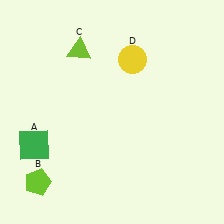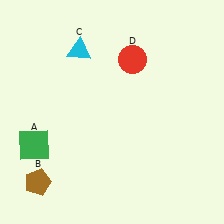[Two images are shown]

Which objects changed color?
B changed from lime to brown. C changed from lime to cyan. D changed from yellow to red.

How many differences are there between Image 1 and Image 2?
There are 3 differences between the two images.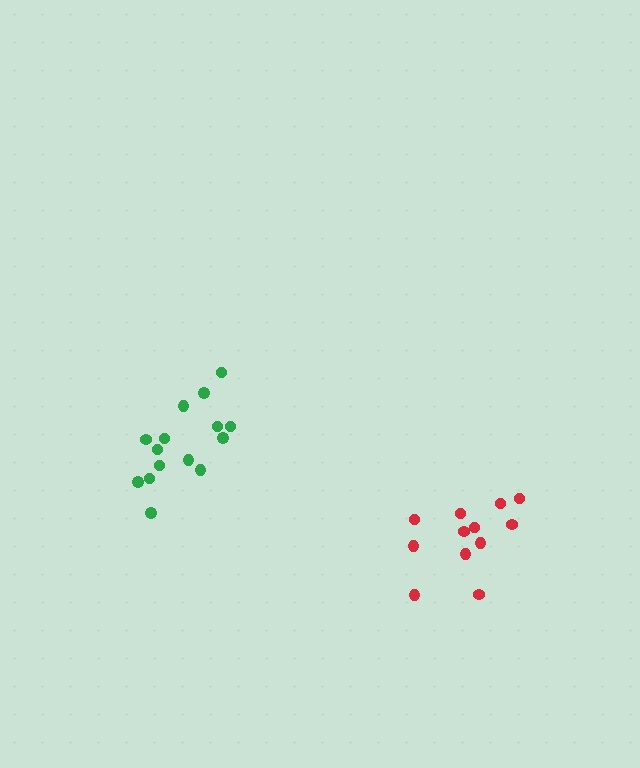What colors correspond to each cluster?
The clusters are colored: green, red.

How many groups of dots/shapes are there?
There are 2 groups.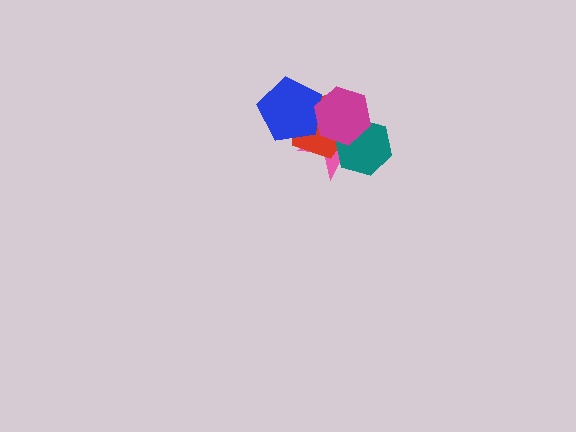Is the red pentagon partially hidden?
Yes, it is partially covered by another shape.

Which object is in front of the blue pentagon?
The magenta hexagon is in front of the blue pentagon.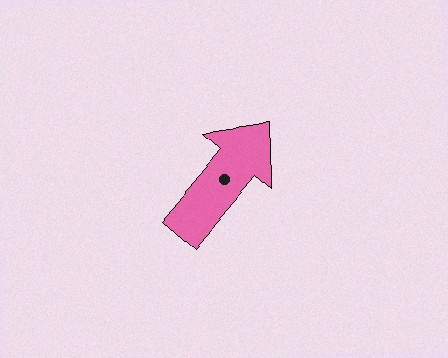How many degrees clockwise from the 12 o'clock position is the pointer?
Approximately 40 degrees.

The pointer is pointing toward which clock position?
Roughly 1 o'clock.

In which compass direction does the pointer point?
Northeast.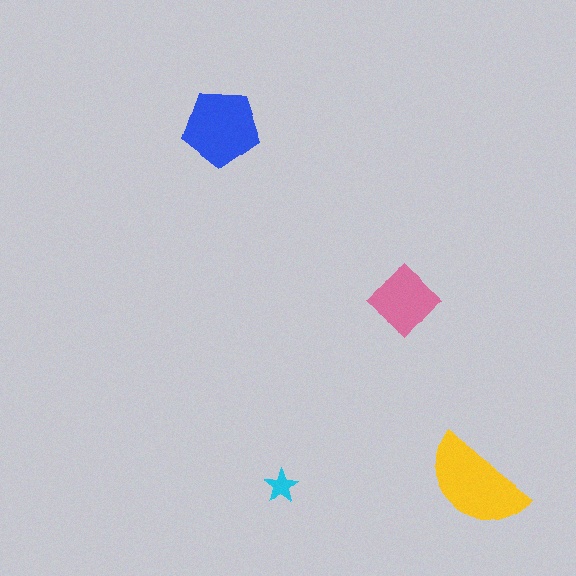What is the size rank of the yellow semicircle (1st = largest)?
1st.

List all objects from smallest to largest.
The cyan star, the pink diamond, the blue pentagon, the yellow semicircle.